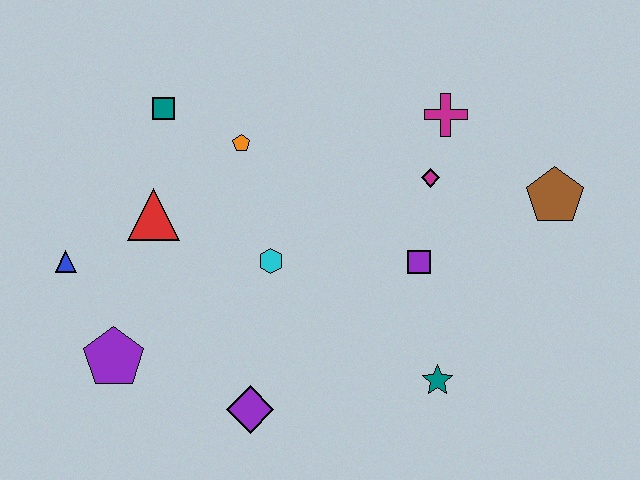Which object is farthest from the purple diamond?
The brown pentagon is farthest from the purple diamond.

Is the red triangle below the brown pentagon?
Yes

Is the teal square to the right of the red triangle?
Yes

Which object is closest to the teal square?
The orange pentagon is closest to the teal square.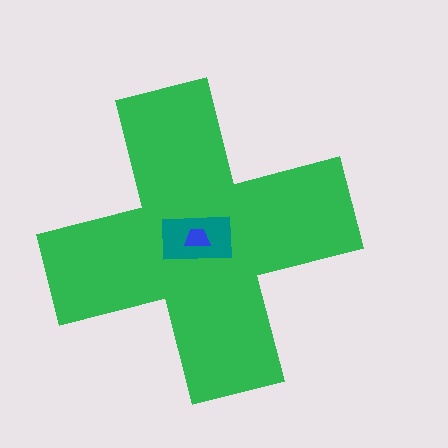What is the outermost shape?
The green cross.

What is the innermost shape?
The blue trapezoid.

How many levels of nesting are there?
3.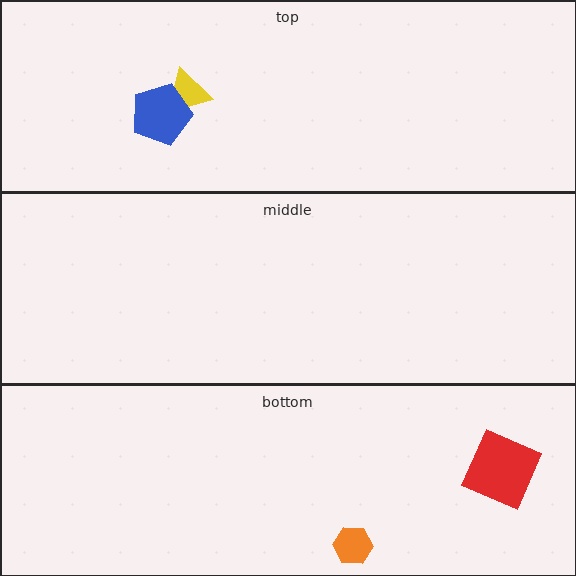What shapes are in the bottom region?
The orange hexagon, the red square.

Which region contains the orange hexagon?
The bottom region.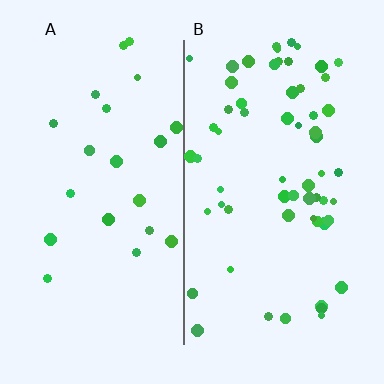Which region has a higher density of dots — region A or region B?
B (the right).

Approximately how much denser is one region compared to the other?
Approximately 2.9× — region B over region A.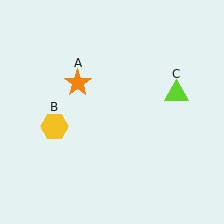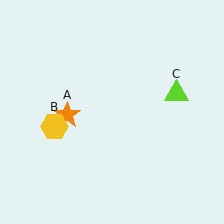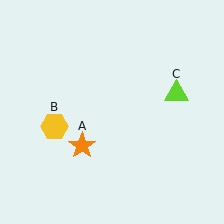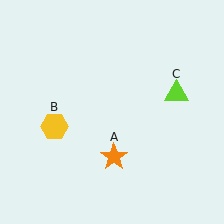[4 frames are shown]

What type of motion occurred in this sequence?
The orange star (object A) rotated counterclockwise around the center of the scene.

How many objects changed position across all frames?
1 object changed position: orange star (object A).